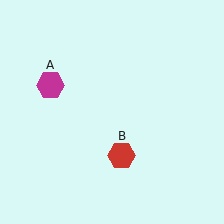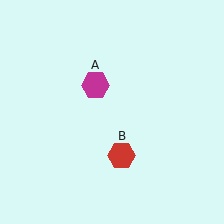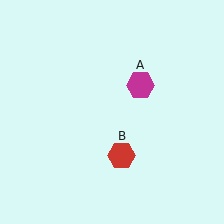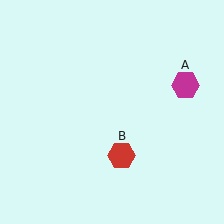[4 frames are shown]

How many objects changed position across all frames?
1 object changed position: magenta hexagon (object A).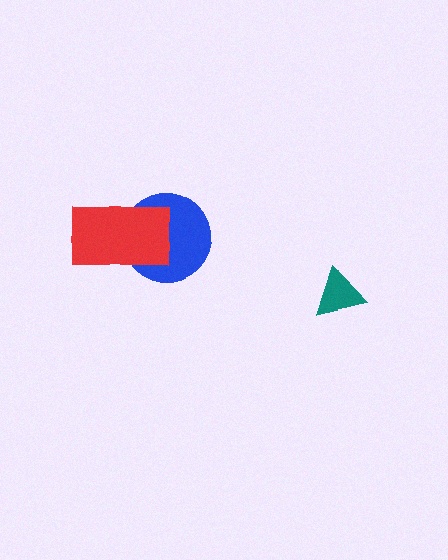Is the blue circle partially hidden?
Yes, it is partially covered by another shape.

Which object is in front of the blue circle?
The red rectangle is in front of the blue circle.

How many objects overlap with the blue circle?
1 object overlaps with the blue circle.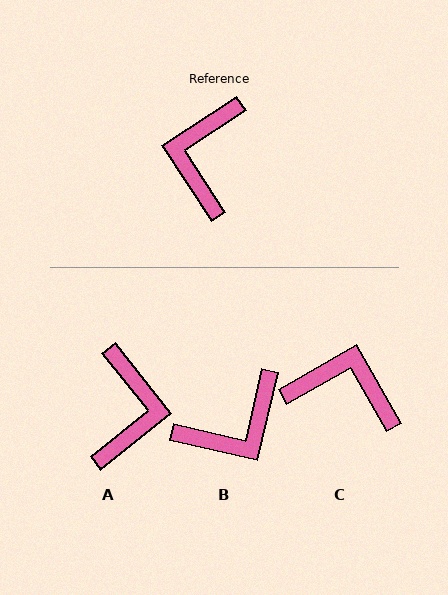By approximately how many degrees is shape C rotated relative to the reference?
Approximately 94 degrees clockwise.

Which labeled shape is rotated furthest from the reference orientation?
A, about 175 degrees away.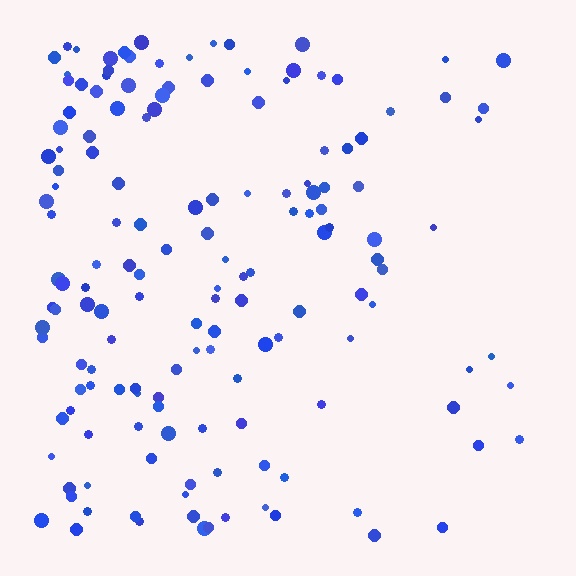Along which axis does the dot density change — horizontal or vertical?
Horizontal.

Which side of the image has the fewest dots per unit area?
The right.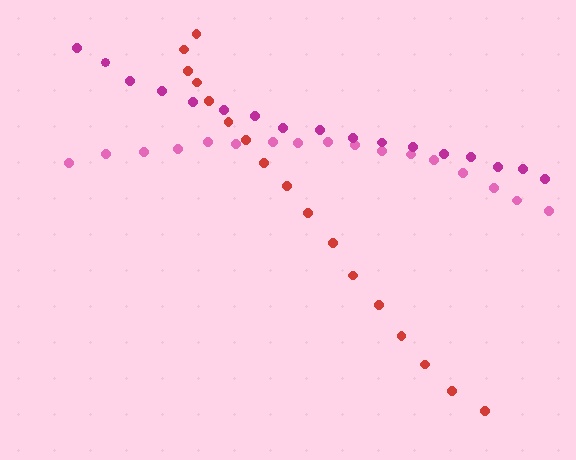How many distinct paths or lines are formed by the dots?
There are 3 distinct paths.